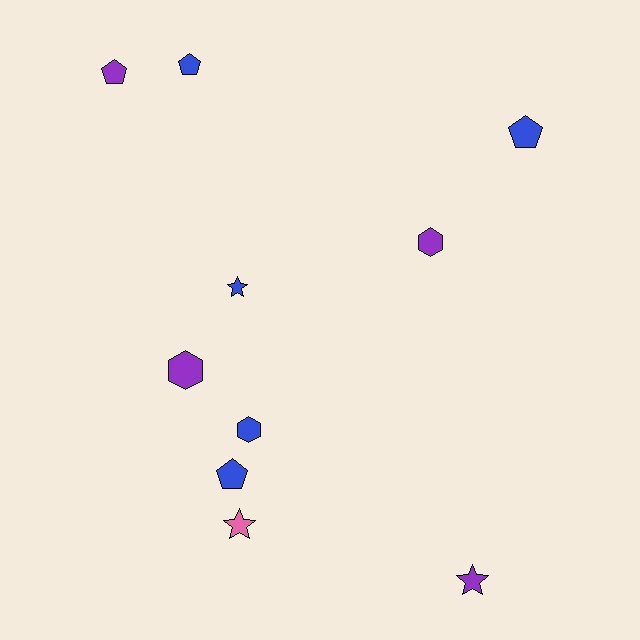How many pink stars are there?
There is 1 pink star.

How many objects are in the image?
There are 10 objects.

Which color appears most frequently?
Blue, with 5 objects.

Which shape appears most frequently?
Pentagon, with 4 objects.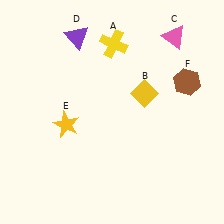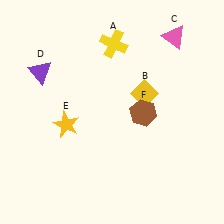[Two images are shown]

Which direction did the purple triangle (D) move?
The purple triangle (D) moved left.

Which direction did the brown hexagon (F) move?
The brown hexagon (F) moved left.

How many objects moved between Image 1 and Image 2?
2 objects moved between the two images.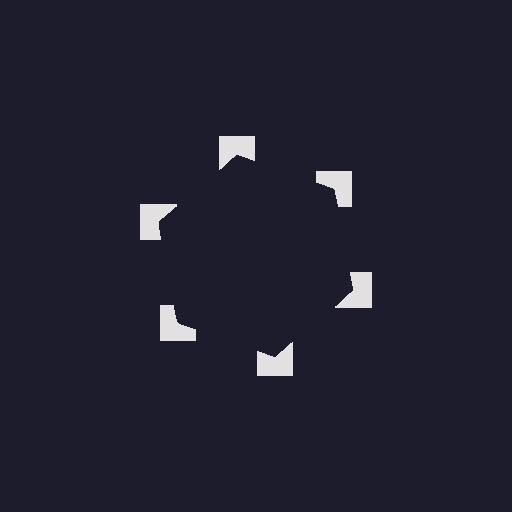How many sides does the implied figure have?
6 sides.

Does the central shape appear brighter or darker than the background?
It typically appears slightly darker than the background, even though no actual brightness change is drawn.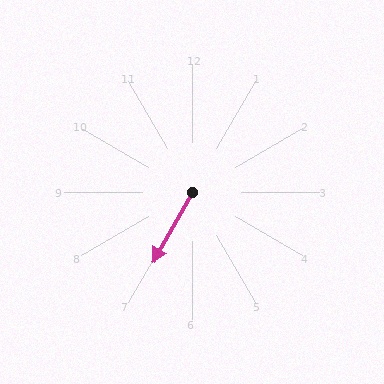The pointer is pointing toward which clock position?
Roughly 7 o'clock.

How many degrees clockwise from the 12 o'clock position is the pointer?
Approximately 209 degrees.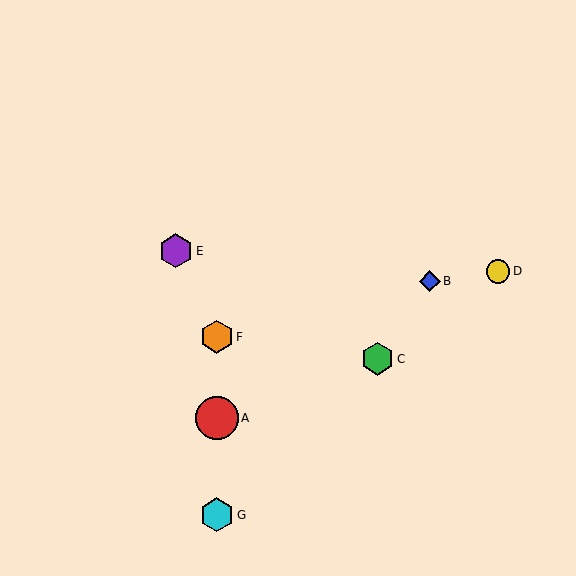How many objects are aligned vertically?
3 objects (A, F, G) are aligned vertically.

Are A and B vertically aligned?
No, A is at x≈217 and B is at x≈430.